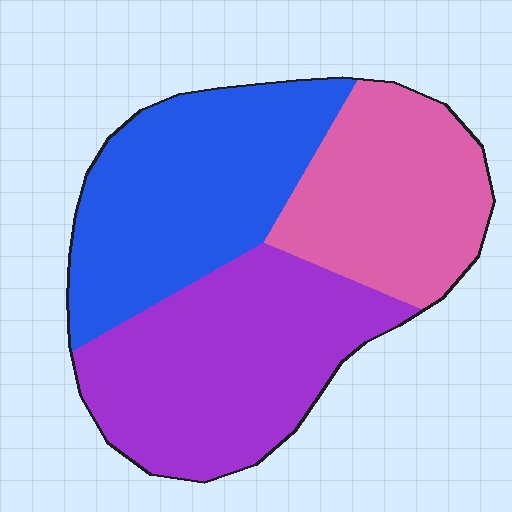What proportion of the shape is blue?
Blue covers 35% of the shape.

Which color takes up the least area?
Pink, at roughly 25%.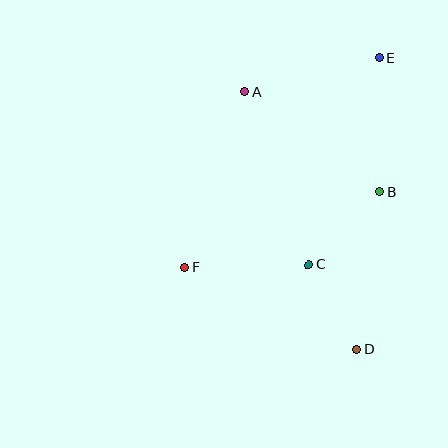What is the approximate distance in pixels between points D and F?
The distance between D and F is approximately 190 pixels.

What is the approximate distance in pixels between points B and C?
The distance between B and C is approximately 101 pixels.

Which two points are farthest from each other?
Points D and E are farthest from each other.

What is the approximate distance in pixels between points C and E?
The distance between C and E is approximately 218 pixels.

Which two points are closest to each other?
Points C and D are closest to each other.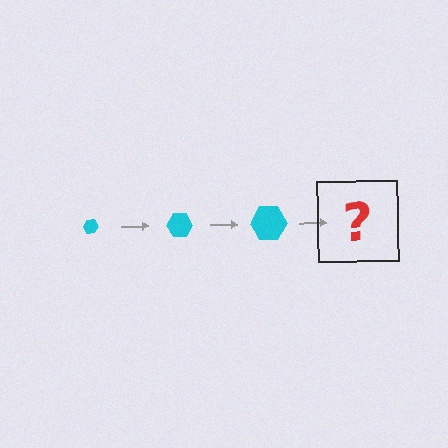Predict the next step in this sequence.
The next step is a cyan hexagon, larger than the previous one.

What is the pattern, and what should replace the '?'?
The pattern is that the hexagon gets progressively larger each step. The '?' should be a cyan hexagon, larger than the previous one.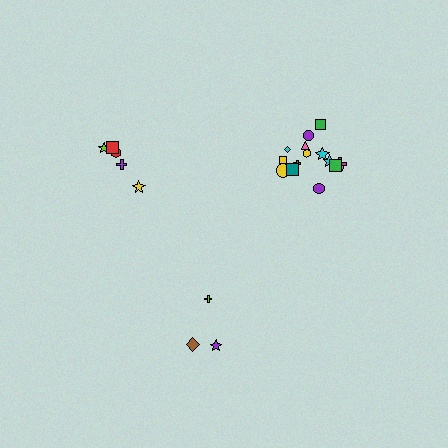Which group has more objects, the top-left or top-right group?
The top-right group.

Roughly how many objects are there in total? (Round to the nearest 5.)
Roughly 25 objects in total.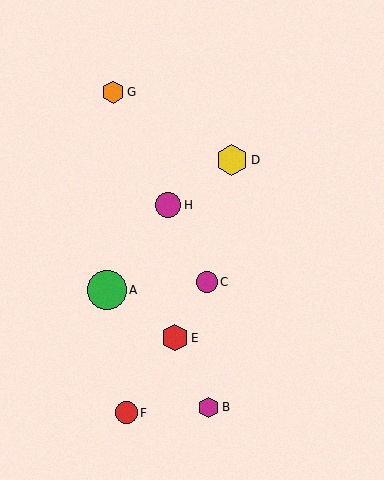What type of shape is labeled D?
Shape D is a yellow hexagon.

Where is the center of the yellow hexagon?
The center of the yellow hexagon is at (232, 160).